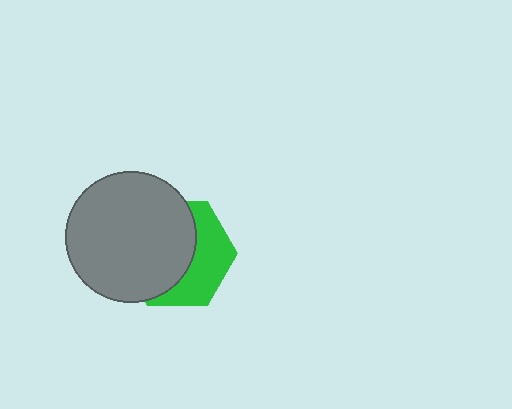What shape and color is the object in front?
The object in front is a gray circle.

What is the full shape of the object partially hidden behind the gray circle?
The partially hidden object is a green hexagon.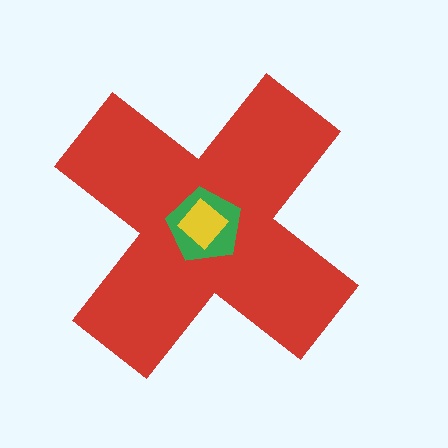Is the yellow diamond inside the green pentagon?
Yes.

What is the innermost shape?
The yellow diamond.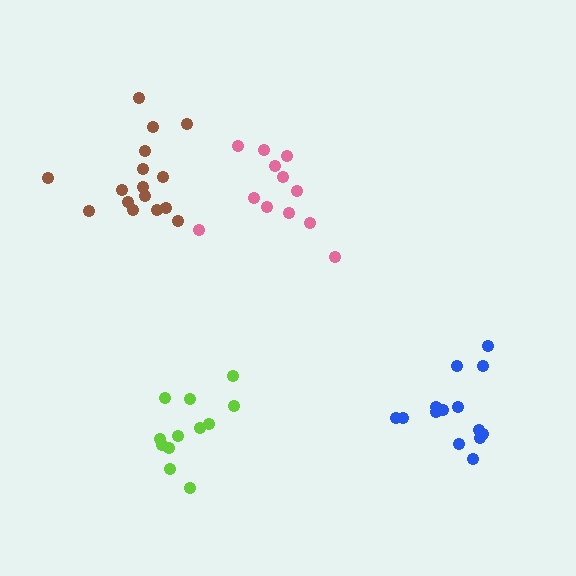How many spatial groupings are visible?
There are 4 spatial groupings.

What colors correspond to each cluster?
The clusters are colored: lime, blue, pink, brown.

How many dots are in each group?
Group 1: 12 dots, Group 2: 14 dots, Group 3: 12 dots, Group 4: 16 dots (54 total).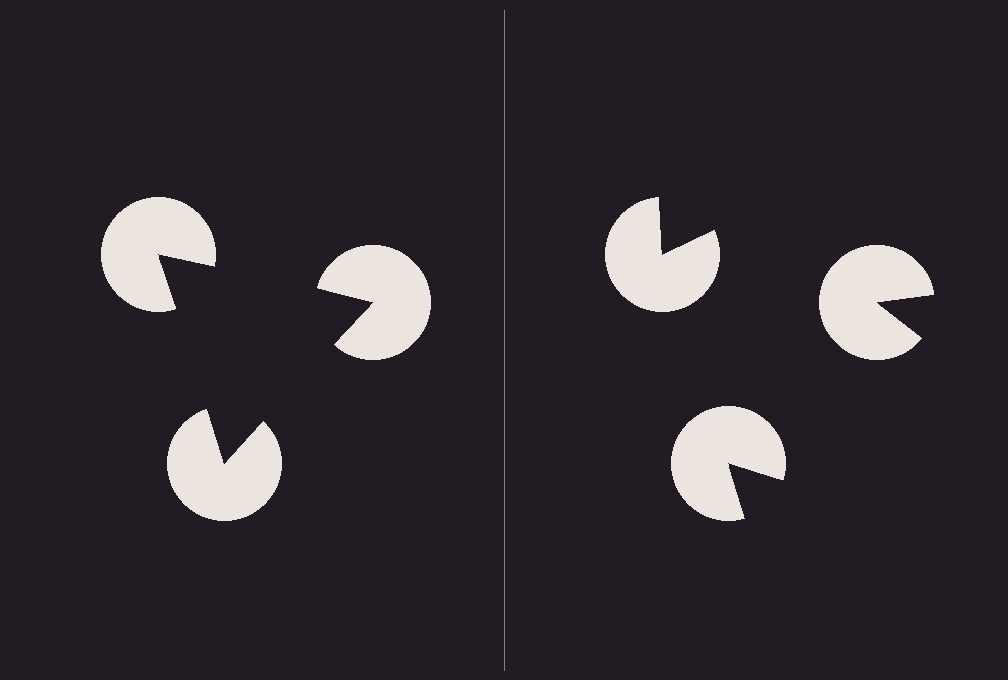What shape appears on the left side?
An illusory triangle.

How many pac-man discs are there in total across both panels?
6 — 3 on each side.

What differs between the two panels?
The pac-man discs are positioned identically on both sides; only the wedge orientations differ. On the left they align to a triangle; on the right they are misaligned.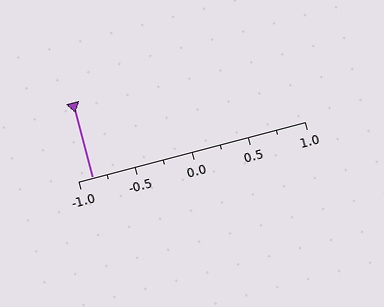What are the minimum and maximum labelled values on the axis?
The axis runs from -1.0 to 1.0.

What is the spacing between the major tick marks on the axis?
The major ticks are spaced 0.5 apart.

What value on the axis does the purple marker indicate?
The marker indicates approximately -0.88.